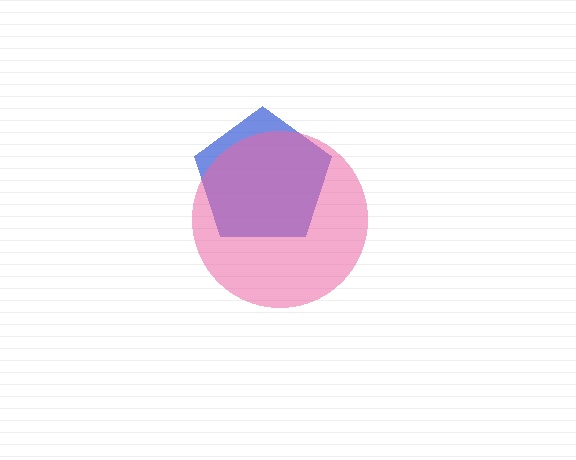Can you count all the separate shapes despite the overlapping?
Yes, there are 2 separate shapes.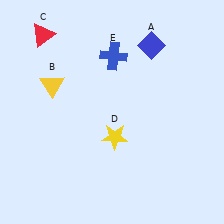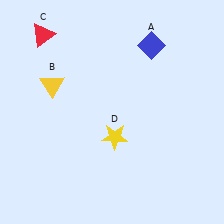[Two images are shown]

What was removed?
The blue cross (E) was removed in Image 2.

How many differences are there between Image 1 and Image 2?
There is 1 difference between the two images.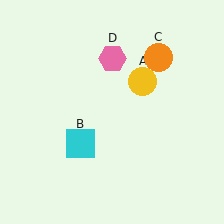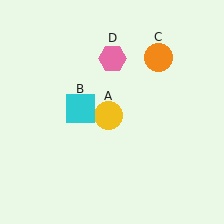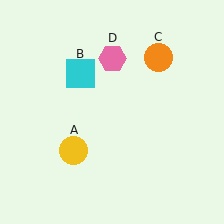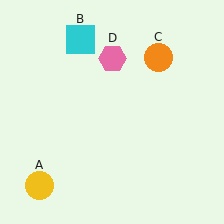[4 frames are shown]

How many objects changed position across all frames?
2 objects changed position: yellow circle (object A), cyan square (object B).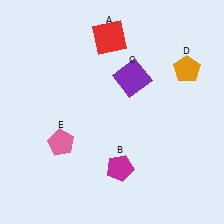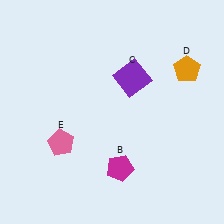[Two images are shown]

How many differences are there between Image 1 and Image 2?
There is 1 difference between the two images.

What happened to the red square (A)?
The red square (A) was removed in Image 2. It was in the top-left area of Image 1.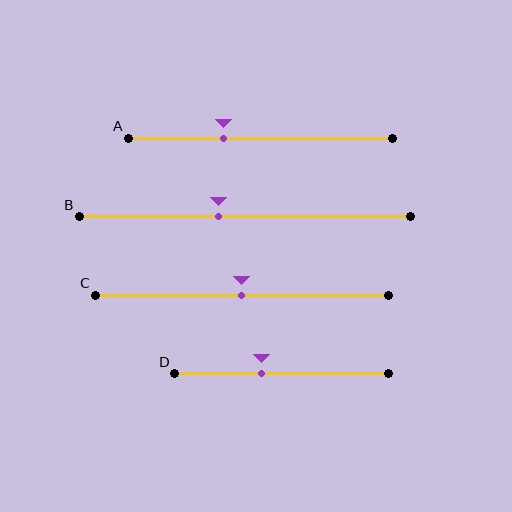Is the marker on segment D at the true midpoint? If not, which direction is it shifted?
No, the marker on segment D is shifted to the left by about 9% of the segment length.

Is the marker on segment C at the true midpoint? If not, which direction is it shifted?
Yes, the marker on segment C is at the true midpoint.